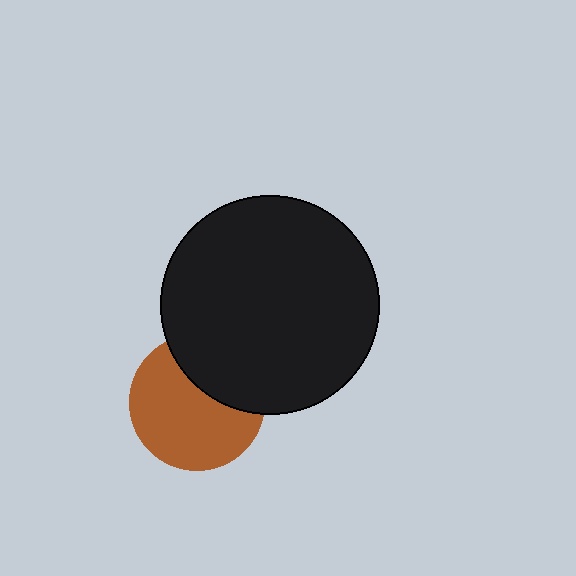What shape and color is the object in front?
The object in front is a black circle.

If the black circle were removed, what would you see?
You would see the complete brown circle.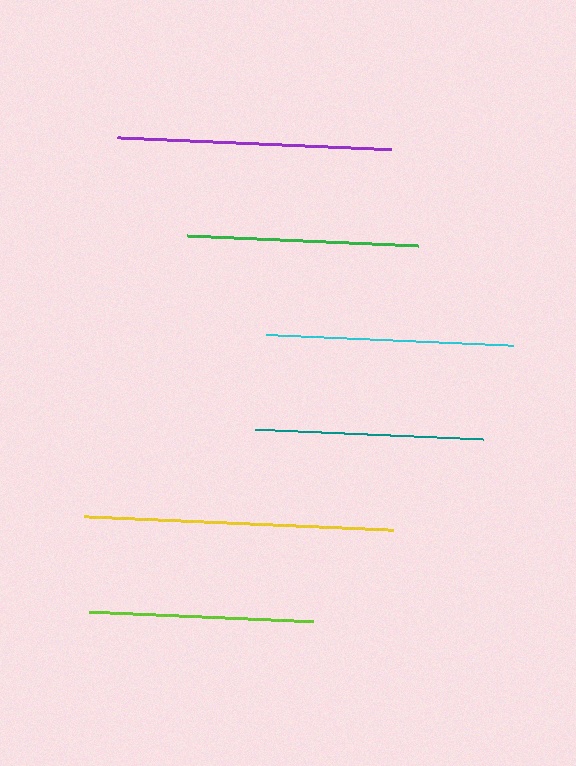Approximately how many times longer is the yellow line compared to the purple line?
The yellow line is approximately 1.1 times the length of the purple line.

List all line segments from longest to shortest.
From longest to shortest: yellow, purple, cyan, green, teal, lime.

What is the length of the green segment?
The green segment is approximately 232 pixels long.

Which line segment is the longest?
The yellow line is the longest at approximately 309 pixels.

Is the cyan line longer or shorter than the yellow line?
The yellow line is longer than the cyan line.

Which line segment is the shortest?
The lime line is the shortest at approximately 224 pixels.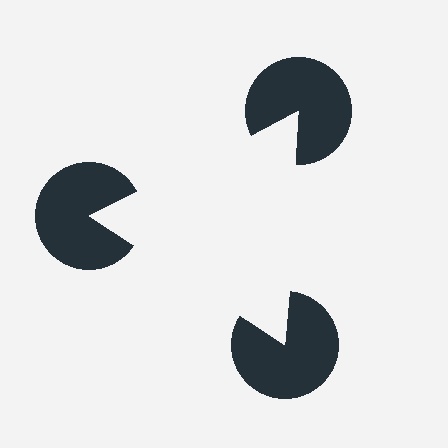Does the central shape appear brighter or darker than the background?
It typically appears slightly brighter than the background, even though no actual brightness change is drawn.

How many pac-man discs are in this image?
There are 3 — one at each vertex of the illusory triangle.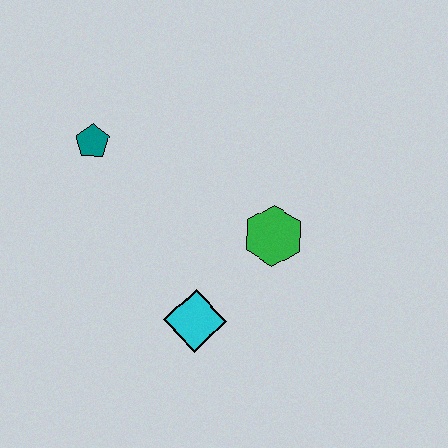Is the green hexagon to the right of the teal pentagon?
Yes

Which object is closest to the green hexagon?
The cyan diamond is closest to the green hexagon.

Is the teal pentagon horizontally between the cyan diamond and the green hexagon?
No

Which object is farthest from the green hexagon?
The teal pentagon is farthest from the green hexagon.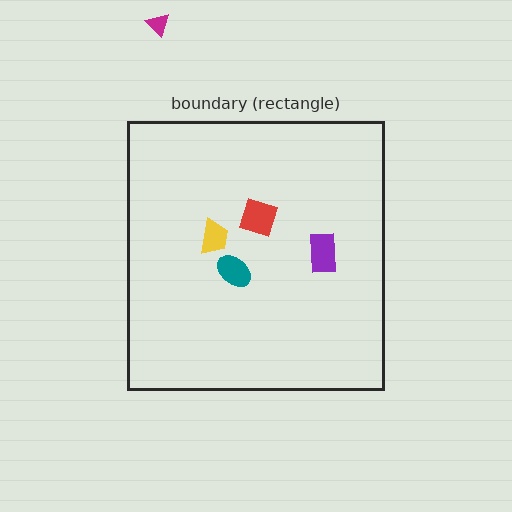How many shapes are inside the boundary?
4 inside, 1 outside.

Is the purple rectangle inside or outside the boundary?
Inside.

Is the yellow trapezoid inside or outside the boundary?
Inside.